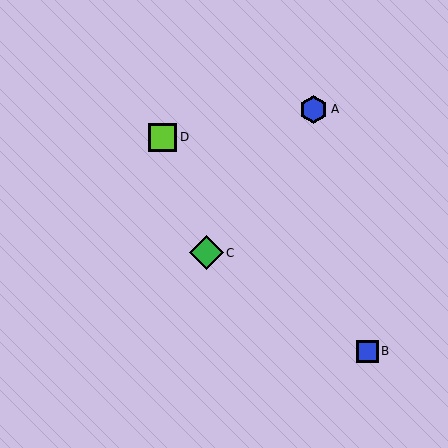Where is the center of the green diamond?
The center of the green diamond is at (206, 253).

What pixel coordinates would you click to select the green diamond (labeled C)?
Click at (206, 253) to select the green diamond C.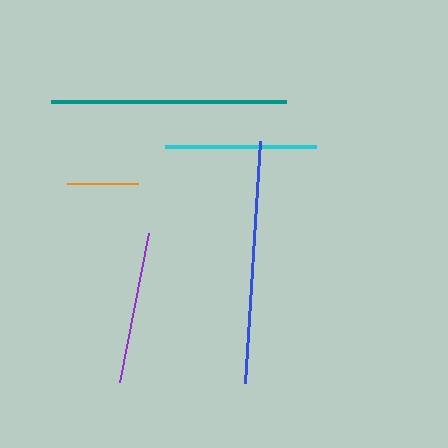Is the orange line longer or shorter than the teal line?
The teal line is longer than the orange line.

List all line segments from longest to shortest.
From longest to shortest: blue, teal, purple, cyan, orange.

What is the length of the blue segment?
The blue segment is approximately 243 pixels long.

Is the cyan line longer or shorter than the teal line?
The teal line is longer than the cyan line.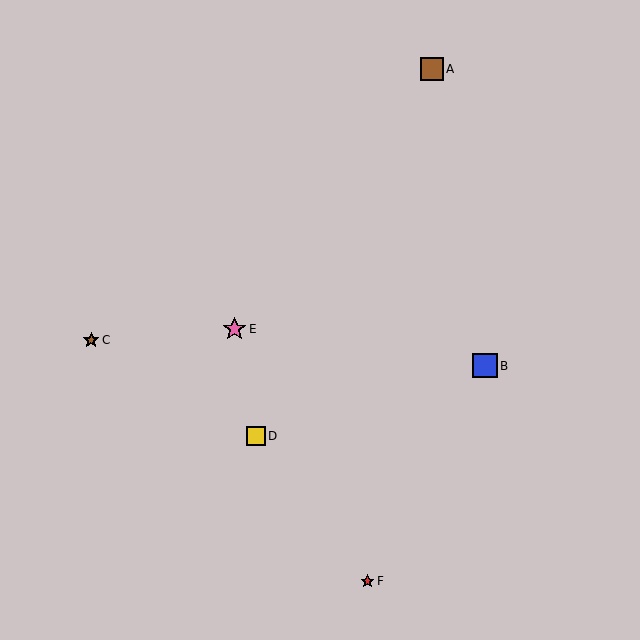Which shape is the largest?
The blue square (labeled B) is the largest.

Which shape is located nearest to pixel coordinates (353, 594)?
The red star (labeled F) at (367, 581) is nearest to that location.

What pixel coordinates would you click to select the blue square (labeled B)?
Click at (485, 366) to select the blue square B.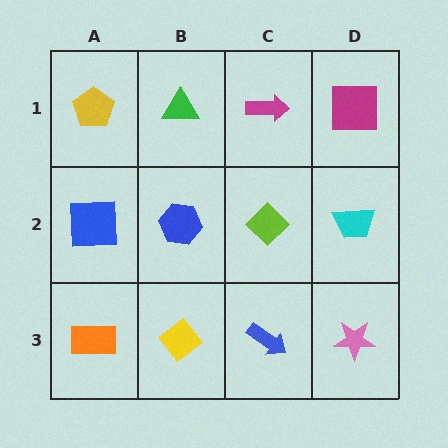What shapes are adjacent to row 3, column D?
A cyan trapezoid (row 2, column D), a blue arrow (row 3, column C).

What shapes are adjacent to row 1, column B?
A blue hexagon (row 2, column B), a yellow pentagon (row 1, column A), a magenta arrow (row 1, column C).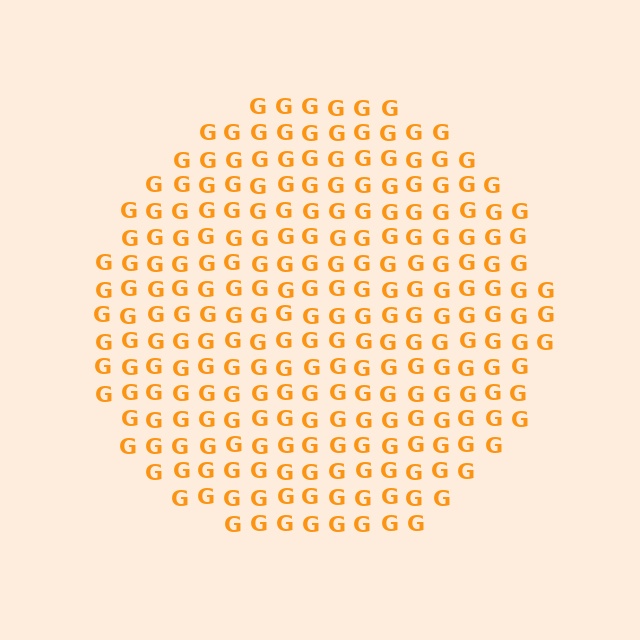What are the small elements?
The small elements are letter G's.